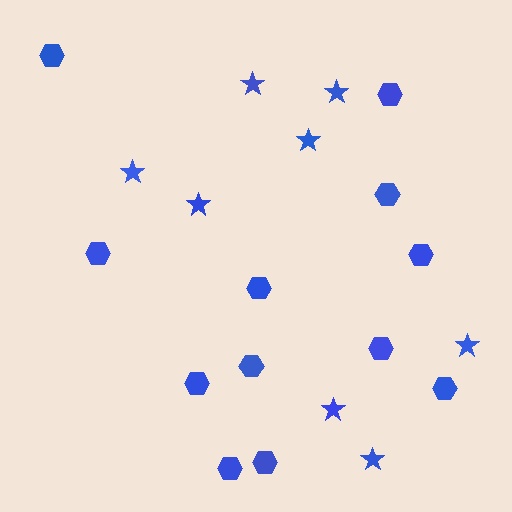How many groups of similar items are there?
There are 2 groups: one group of stars (8) and one group of hexagons (12).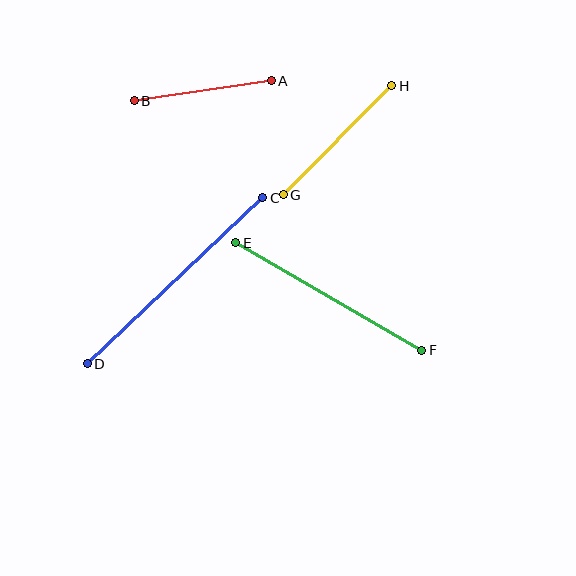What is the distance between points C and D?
The distance is approximately 242 pixels.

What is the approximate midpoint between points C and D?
The midpoint is at approximately (175, 281) pixels.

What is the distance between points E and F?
The distance is approximately 215 pixels.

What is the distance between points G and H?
The distance is approximately 154 pixels.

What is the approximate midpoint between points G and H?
The midpoint is at approximately (337, 140) pixels.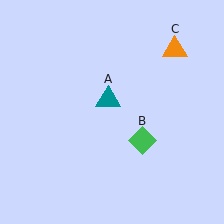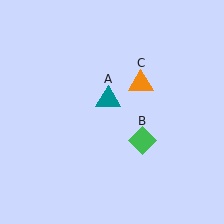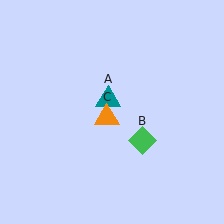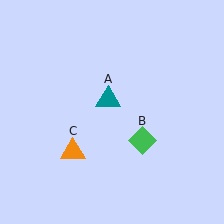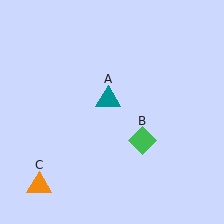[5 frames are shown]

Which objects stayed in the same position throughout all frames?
Teal triangle (object A) and green diamond (object B) remained stationary.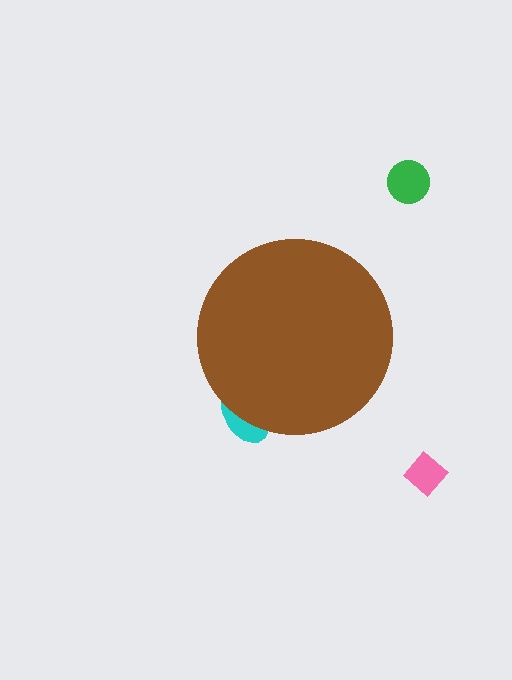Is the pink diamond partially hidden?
No, the pink diamond is fully visible.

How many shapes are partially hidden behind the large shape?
1 shape is partially hidden.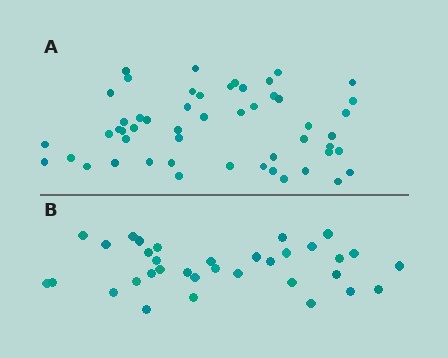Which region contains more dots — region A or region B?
Region A (the top region) has more dots.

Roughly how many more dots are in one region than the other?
Region A has approximately 20 more dots than region B.